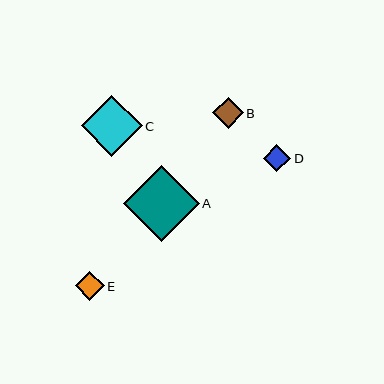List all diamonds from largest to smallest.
From largest to smallest: A, C, B, E, D.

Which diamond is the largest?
Diamond A is the largest with a size of approximately 76 pixels.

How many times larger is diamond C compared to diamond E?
Diamond C is approximately 2.1 times the size of diamond E.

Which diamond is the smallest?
Diamond D is the smallest with a size of approximately 28 pixels.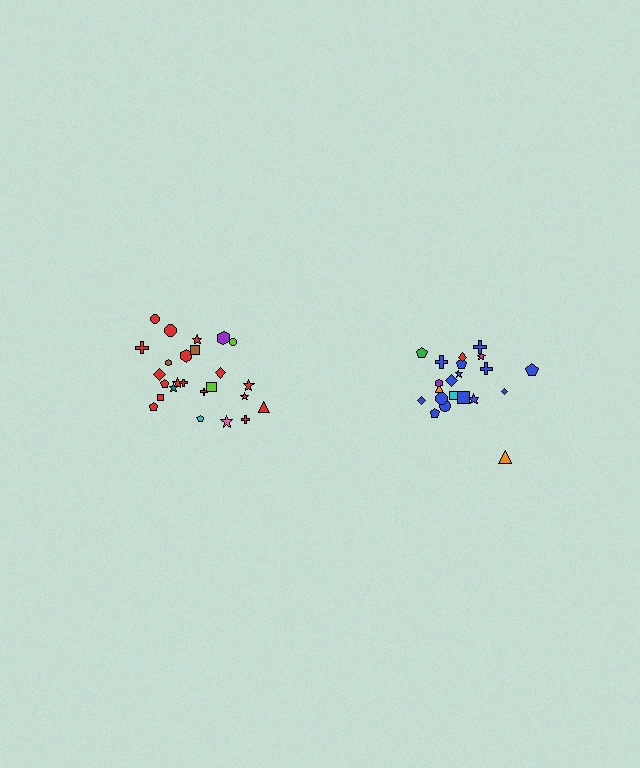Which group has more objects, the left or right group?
The left group.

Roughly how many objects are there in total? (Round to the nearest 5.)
Roughly 45 objects in total.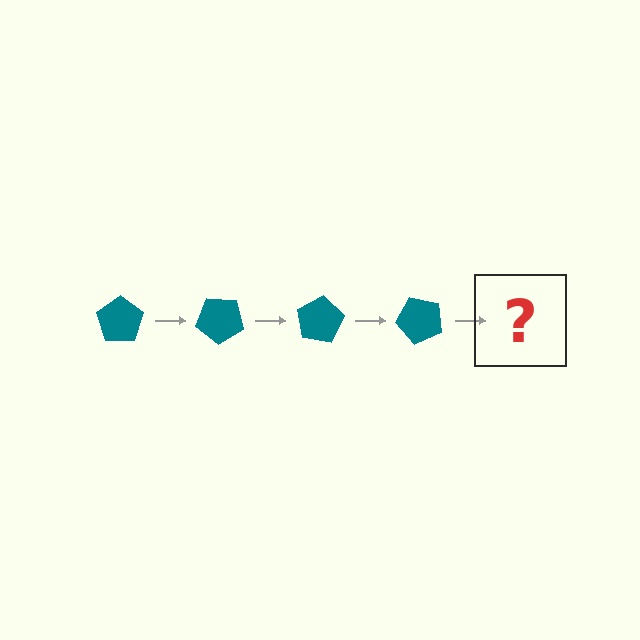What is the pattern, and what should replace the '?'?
The pattern is that the pentagon rotates 40 degrees each step. The '?' should be a teal pentagon rotated 160 degrees.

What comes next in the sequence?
The next element should be a teal pentagon rotated 160 degrees.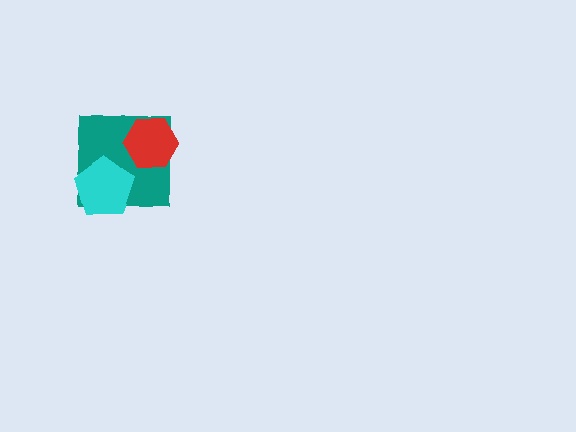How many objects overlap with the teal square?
2 objects overlap with the teal square.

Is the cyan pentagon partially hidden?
No, no other shape covers it.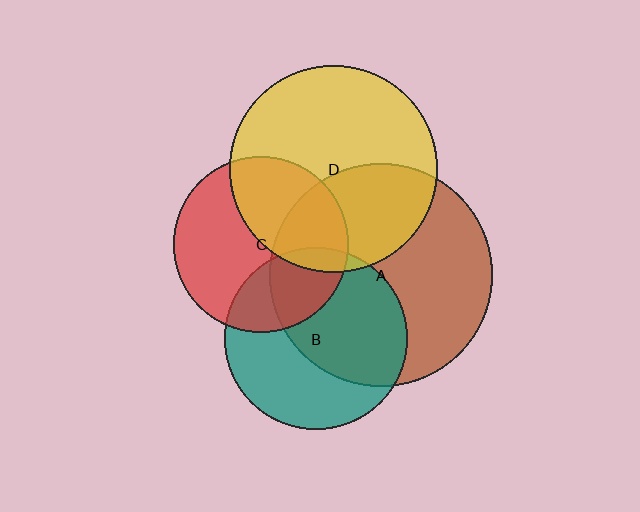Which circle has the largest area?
Circle A (brown).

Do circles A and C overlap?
Yes.